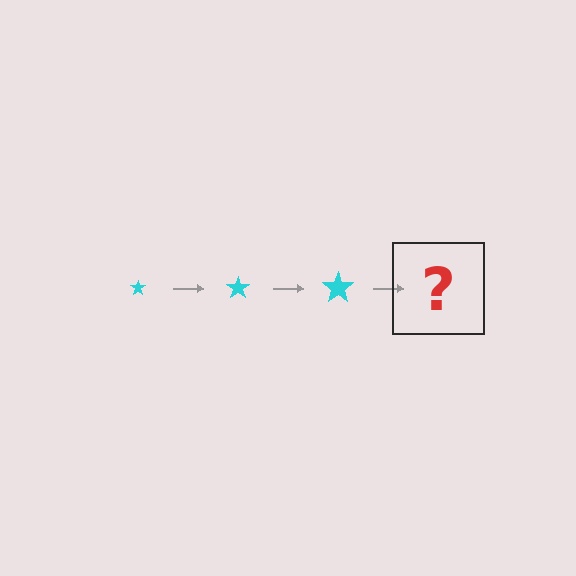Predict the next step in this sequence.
The next step is a cyan star, larger than the previous one.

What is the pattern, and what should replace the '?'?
The pattern is that the star gets progressively larger each step. The '?' should be a cyan star, larger than the previous one.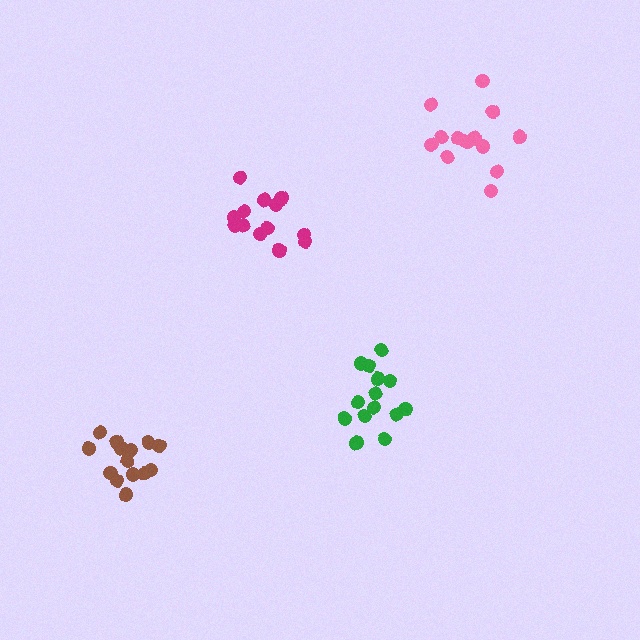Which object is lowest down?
The brown cluster is bottommost.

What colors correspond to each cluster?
The clusters are colored: magenta, green, pink, brown.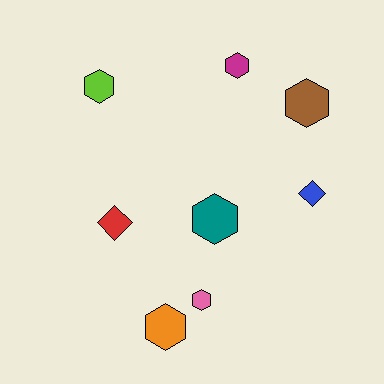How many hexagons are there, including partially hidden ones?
There are 6 hexagons.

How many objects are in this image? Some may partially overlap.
There are 8 objects.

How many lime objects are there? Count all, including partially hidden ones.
There is 1 lime object.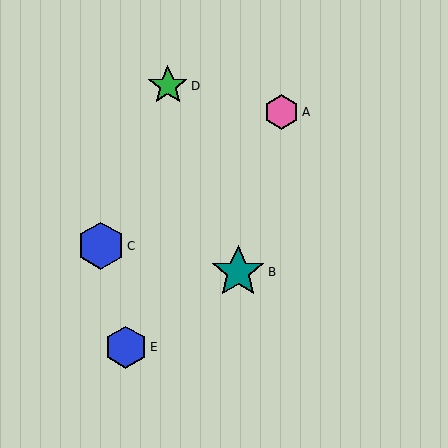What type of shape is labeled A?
Shape A is a pink hexagon.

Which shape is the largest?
The teal star (labeled B) is the largest.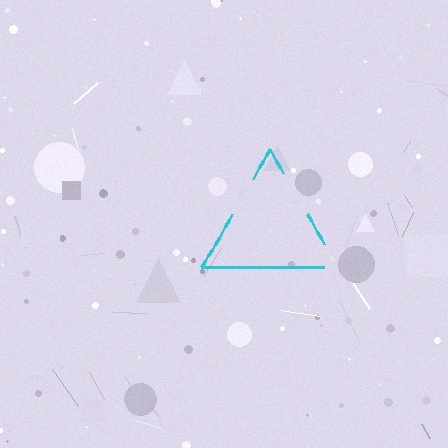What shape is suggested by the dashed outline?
The dashed outline suggests a triangle.